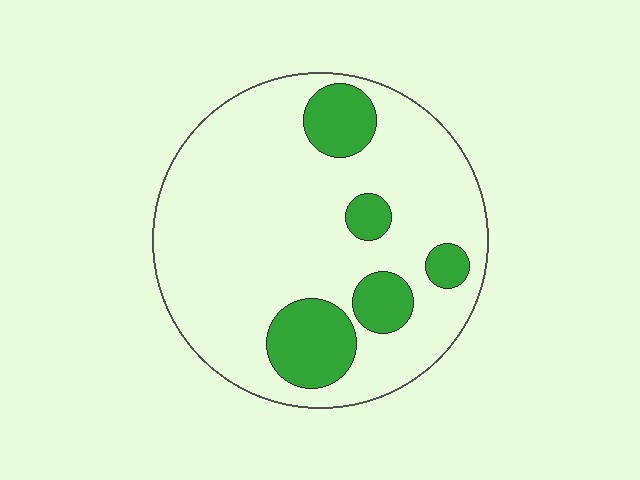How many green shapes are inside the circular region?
5.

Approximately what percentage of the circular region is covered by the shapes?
Approximately 20%.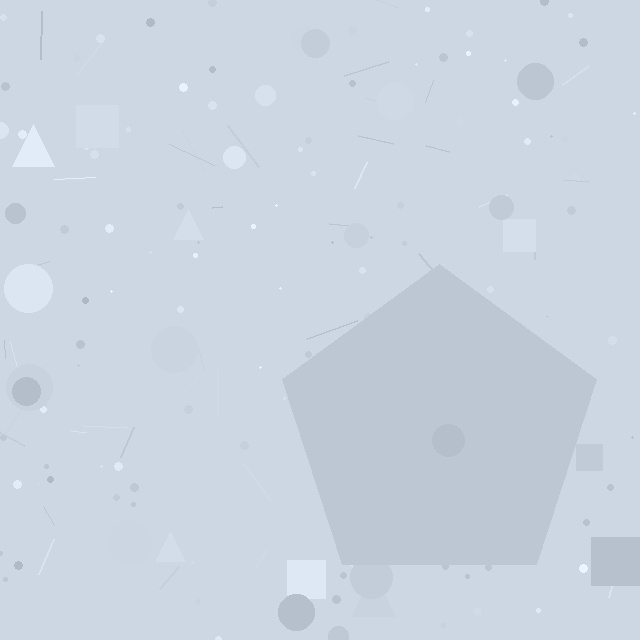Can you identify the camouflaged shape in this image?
The camouflaged shape is a pentagon.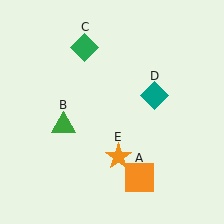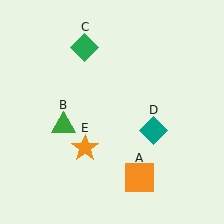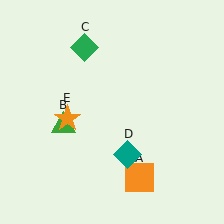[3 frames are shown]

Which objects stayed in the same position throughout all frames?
Orange square (object A) and green triangle (object B) and green diamond (object C) remained stationary.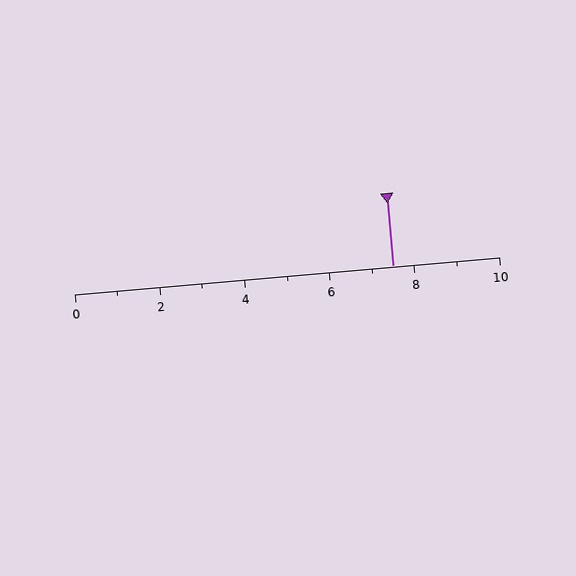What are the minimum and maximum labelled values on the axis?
The axis runs from 0 to 10.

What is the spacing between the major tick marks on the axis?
The major ticks are spaced 2 apart.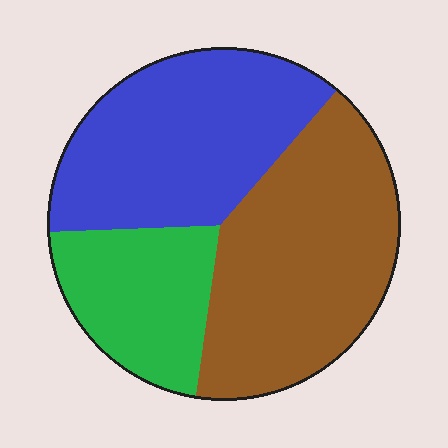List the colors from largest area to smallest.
From largest to smallest: brown, blue, green.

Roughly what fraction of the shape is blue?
Blue covers around 35% of the shape.